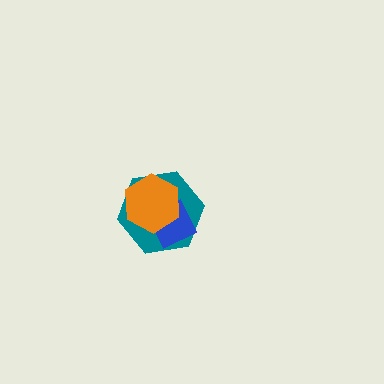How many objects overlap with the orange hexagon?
2 objects overlap with the orange hexagon.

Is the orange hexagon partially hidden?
No, no other shape covers it.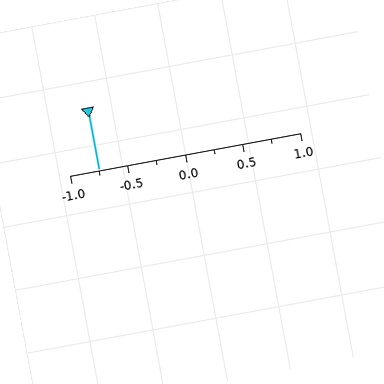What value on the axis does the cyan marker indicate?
The marker indicates approximately -0.75.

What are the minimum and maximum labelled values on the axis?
The axis runs from -1.0 to 1.0.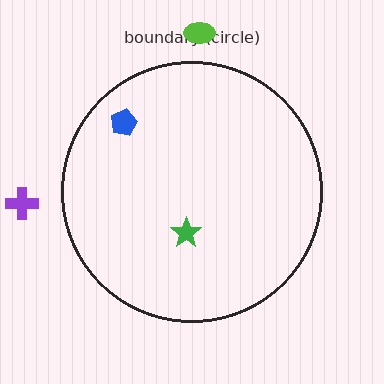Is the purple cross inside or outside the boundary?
Outside.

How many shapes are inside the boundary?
2 inside, 2 outside.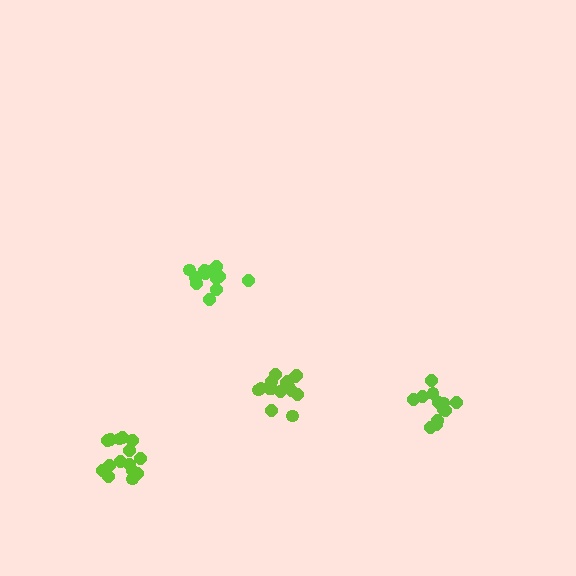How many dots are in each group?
Group 1: 15 dots, Group 2: 12 dots, Group 3: 16 dots, Group 4: 12 dots (55 total).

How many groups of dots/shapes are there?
There are 4 groups.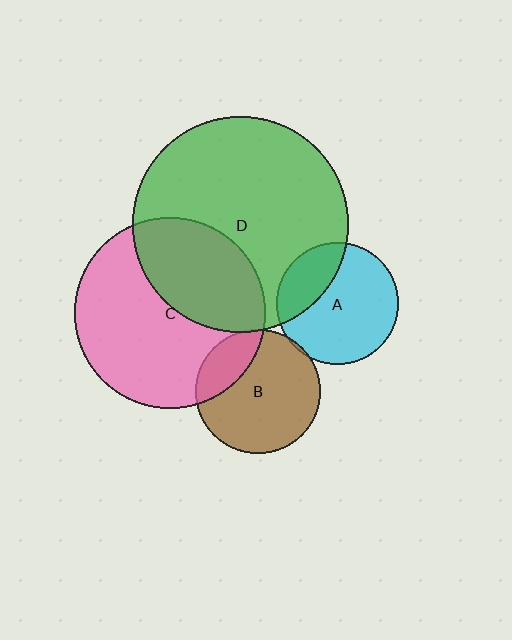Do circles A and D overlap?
Yes.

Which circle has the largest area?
Circle D (green).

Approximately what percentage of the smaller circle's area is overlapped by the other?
Approximately 30%.